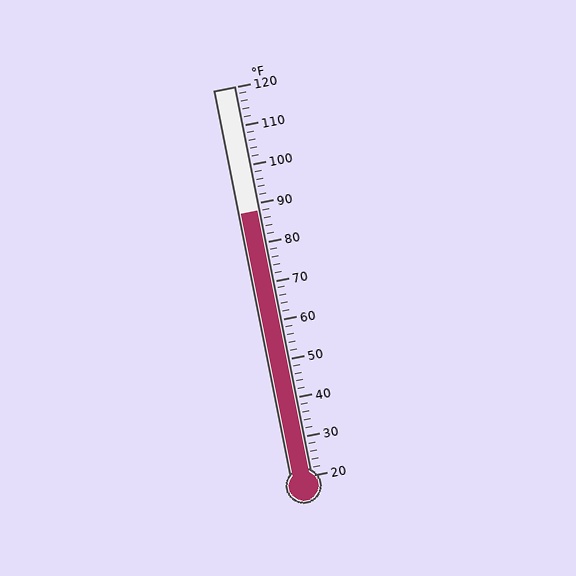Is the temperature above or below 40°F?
The temperature is above 40°F.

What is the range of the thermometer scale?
The thermometer scale ranges from 20°F to 120°F.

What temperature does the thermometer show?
The thermometer shows approximately 88°F.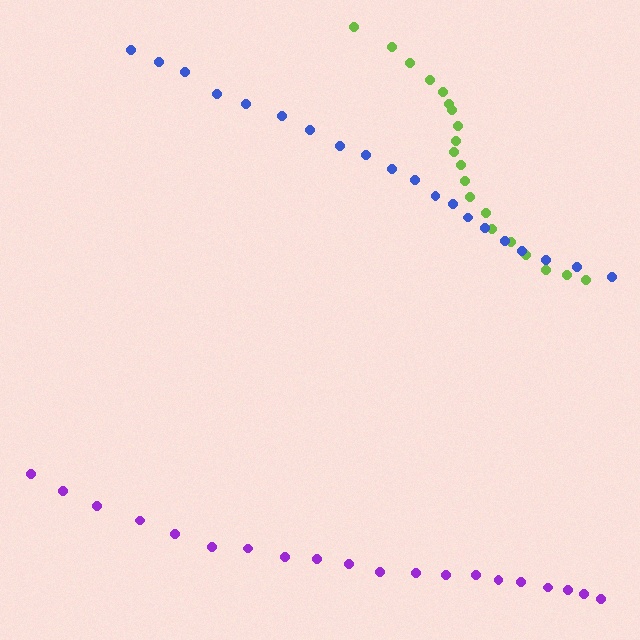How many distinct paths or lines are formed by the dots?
There are 3 distinct paths.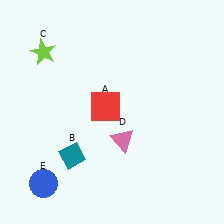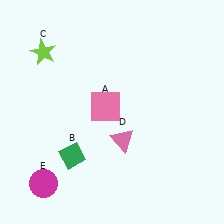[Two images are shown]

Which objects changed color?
A changed from red to pink. B changed from teal to green. E changed from blue to magenta.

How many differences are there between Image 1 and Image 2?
There are 3 differences between the two images.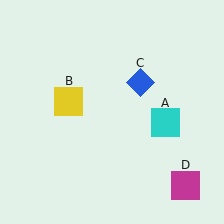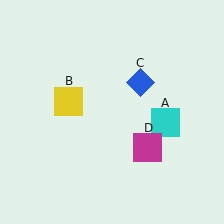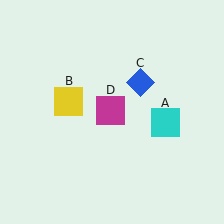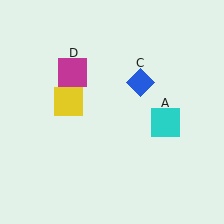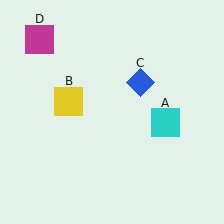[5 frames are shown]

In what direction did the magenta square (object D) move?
The magenta square (object D) moved up and to the left.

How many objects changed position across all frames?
1 object changed position: magenta square (object D).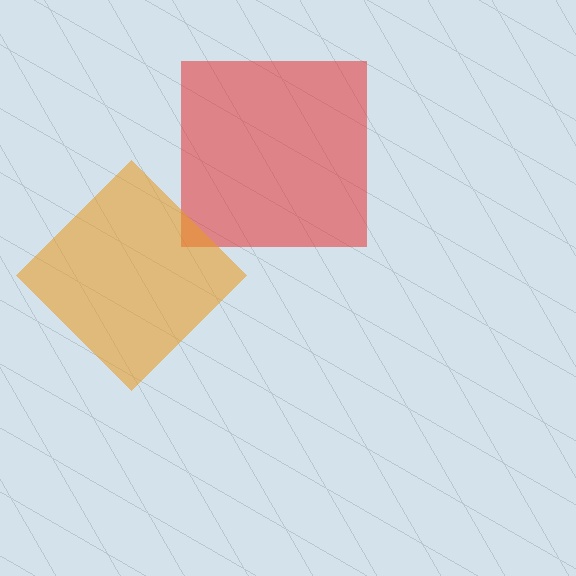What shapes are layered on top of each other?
The layered shapes are: a red square, an orange diamond.